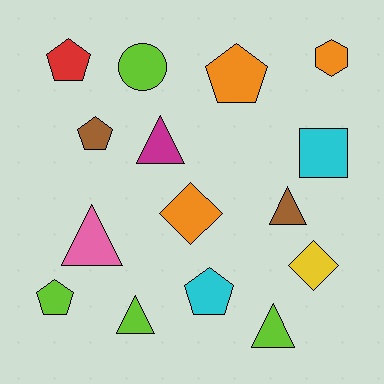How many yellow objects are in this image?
There is 1 yellow object.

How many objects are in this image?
There are 15 objects.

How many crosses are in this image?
There are no crosses.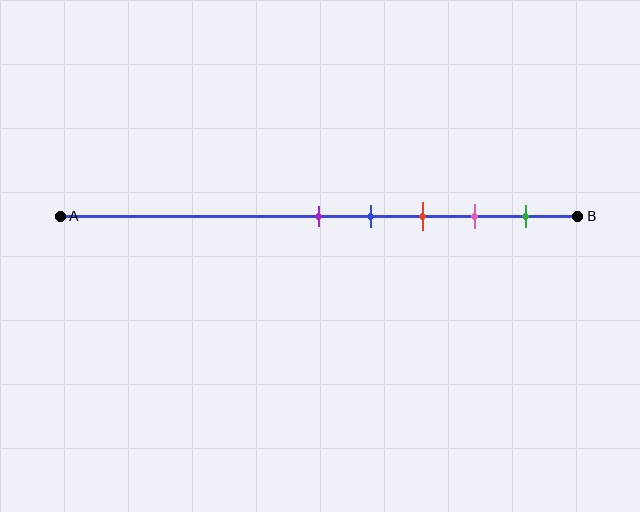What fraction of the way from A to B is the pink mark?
The pink mark is approximately 80% (0.8) of the way from A to B.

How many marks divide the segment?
There are 5 marks dividing the segment.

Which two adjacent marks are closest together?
The purple and blue marks are the closest adjacent pair.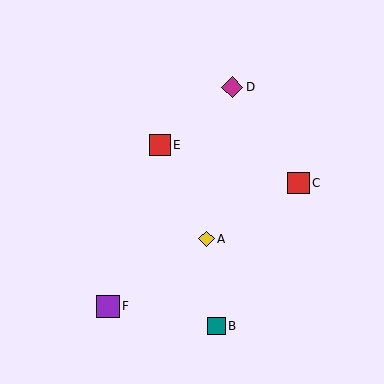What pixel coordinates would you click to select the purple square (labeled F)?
Click at (108, 306) to select the purple square F.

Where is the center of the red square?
The center of the red square is at (299, 183).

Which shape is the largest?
The purple square (labeled F) is the largest.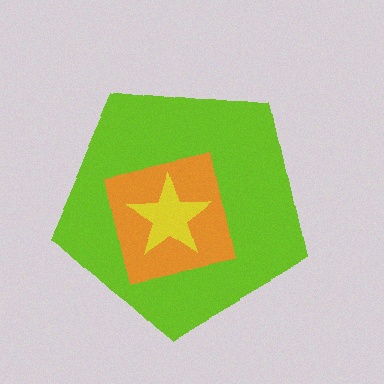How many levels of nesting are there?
3.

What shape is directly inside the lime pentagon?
The orange square.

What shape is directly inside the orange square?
The yellow star.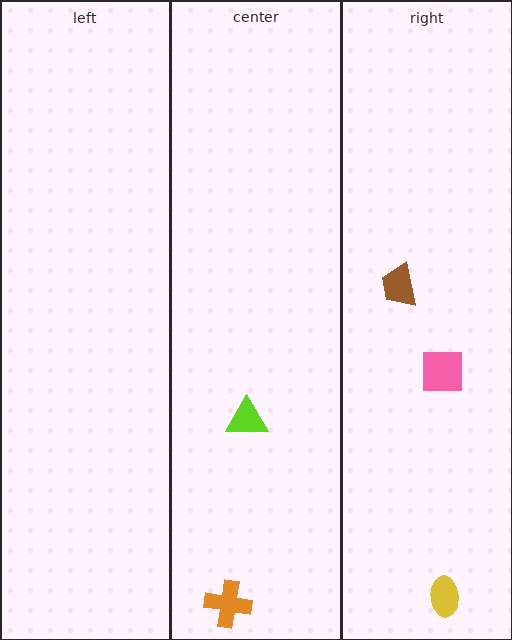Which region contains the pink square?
The right region.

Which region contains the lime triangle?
The center region.